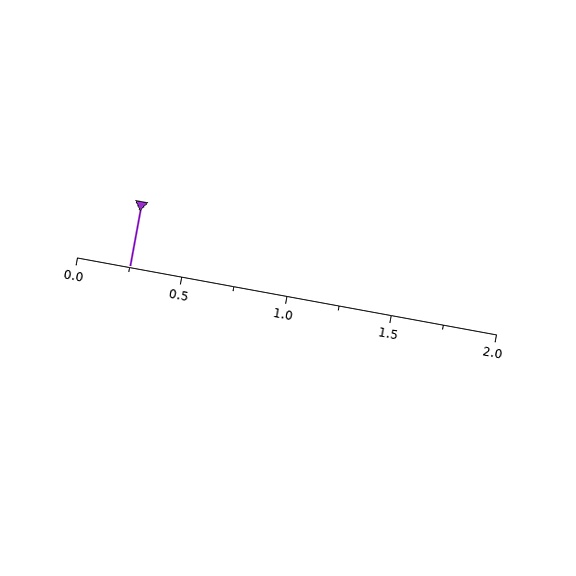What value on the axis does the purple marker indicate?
The marker indicates approximately 0.25.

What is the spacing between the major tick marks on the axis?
The major ticks are spaced 0.5 apart.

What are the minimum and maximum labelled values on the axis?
The axis runs from 0.0 to 2.0.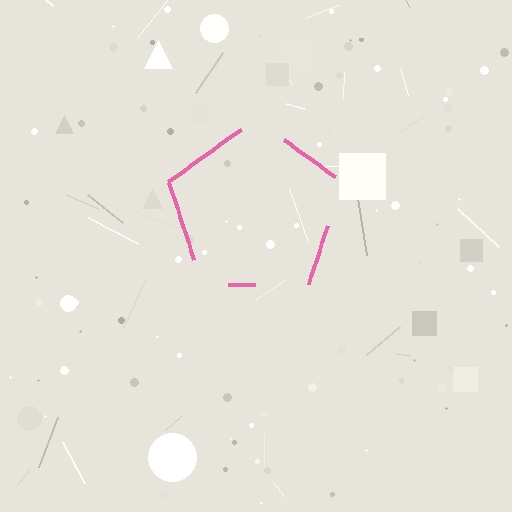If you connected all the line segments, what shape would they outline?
They would outline a pentagon.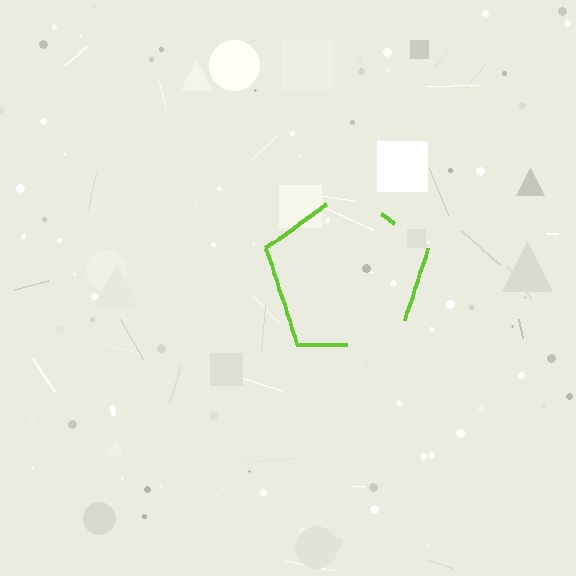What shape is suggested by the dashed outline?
The dashed outline suggests a pentagon.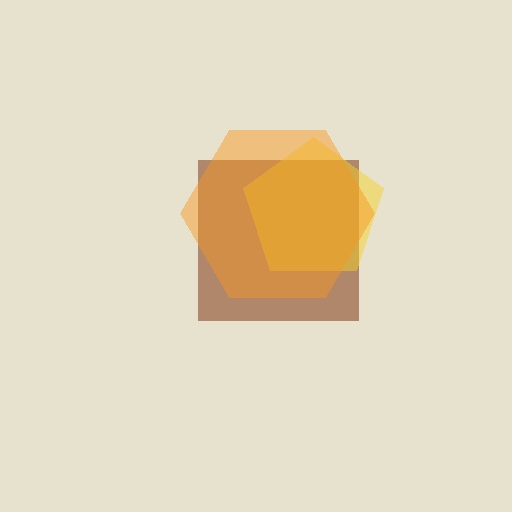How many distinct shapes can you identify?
There are 3 distinct shapes: a brown square, a yellow pentagon, an orange hexagon.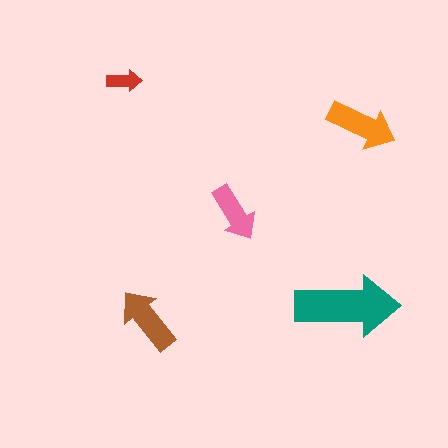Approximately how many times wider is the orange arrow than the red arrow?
About 2 times wider.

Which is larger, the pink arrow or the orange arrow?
The orange one.